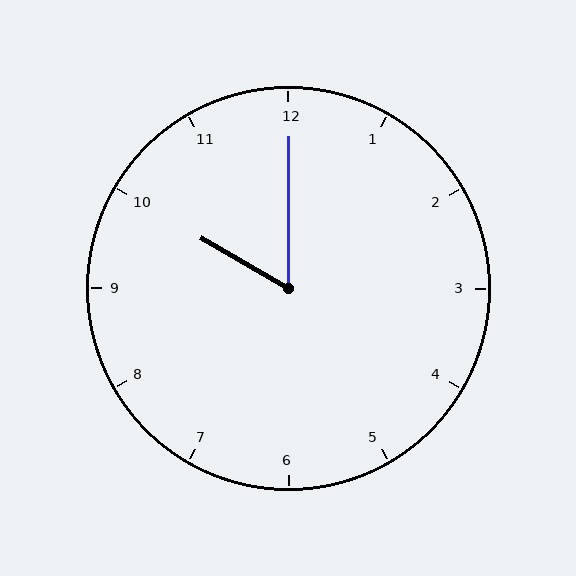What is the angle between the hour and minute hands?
Approximately 60 degrees.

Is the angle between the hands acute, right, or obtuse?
It is acute.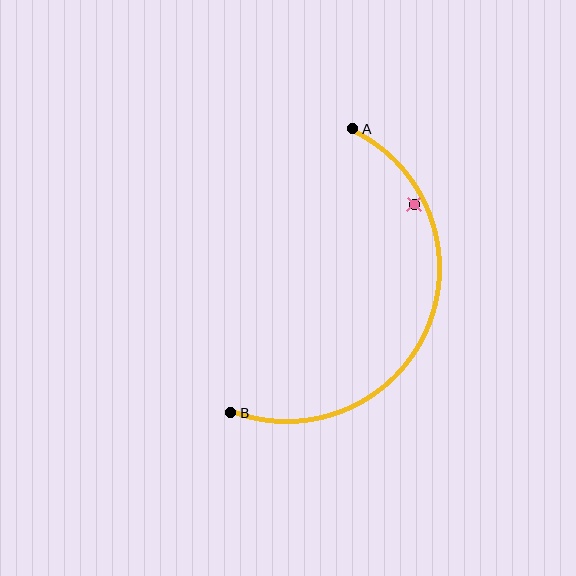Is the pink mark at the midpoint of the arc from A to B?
No — the pink mark does not lie on the arc at all. It sits slightly inside the curve.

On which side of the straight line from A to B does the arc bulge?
The arc bulges to the right of the straight line connecting A and B.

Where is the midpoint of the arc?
The arc midpoint is the point on the curve farthest from the straight line joining A and B. It sits to the right of that line.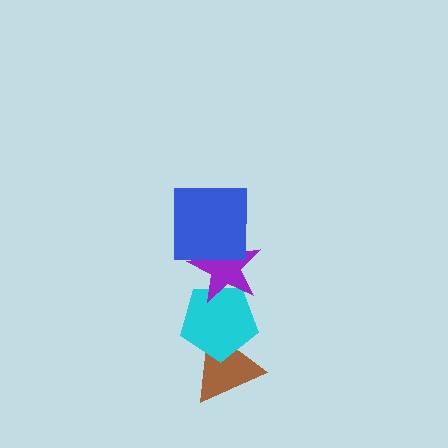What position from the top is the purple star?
The purple star is 2nd from the top.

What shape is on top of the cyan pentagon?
The purple star is on top of the cyan pentagon.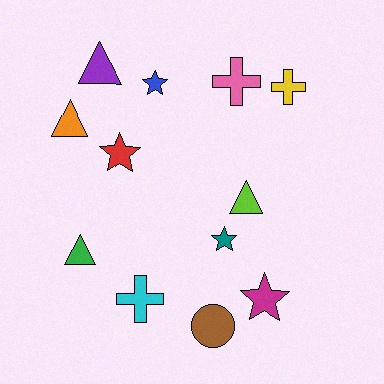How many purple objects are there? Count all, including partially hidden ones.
There is 1 purple object.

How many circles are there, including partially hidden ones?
There is 1 circle.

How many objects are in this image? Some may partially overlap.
There are 12 objects.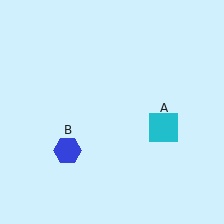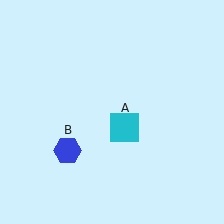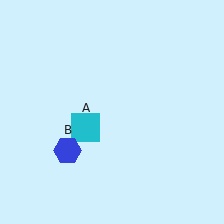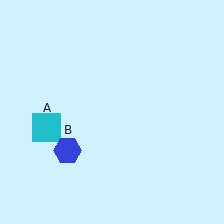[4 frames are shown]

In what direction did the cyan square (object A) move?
The cyan square (object A) moved left.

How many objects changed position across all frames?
1 object changed position: cyan square (object A).